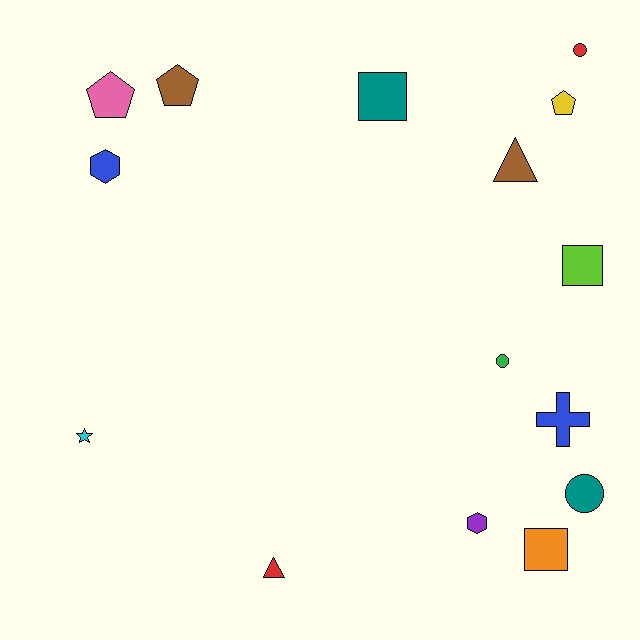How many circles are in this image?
There are 3 circles.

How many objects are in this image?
There are 15 objects.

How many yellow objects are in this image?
There is 1 yellow object.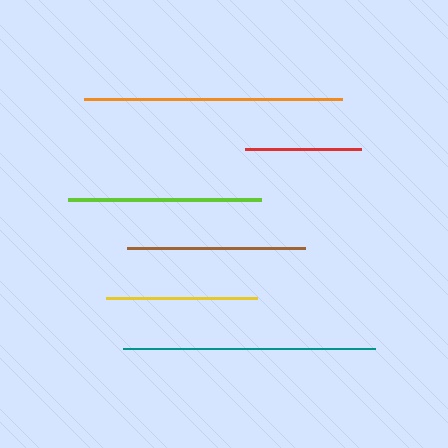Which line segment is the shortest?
The red line is the shortest at approximately 116 pixels.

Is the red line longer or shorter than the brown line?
The brown line is longer than the red line.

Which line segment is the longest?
The orange line is the longest at approximately 258 pixels.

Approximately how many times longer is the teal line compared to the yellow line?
The teal line is approximately 1.7 times the length of the yellow line.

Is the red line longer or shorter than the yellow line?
The yellow line is longer than the red line.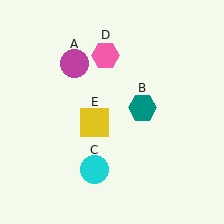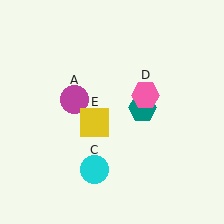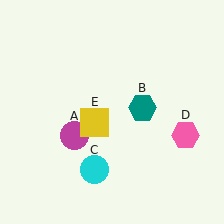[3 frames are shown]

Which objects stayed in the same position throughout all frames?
Teal hexagon (object B) and cyan circle (object C) and yellow square (object E) remained stationary.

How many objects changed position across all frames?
2 objects changed position: magenta circle (object A), pink hexagon (object D).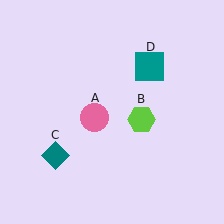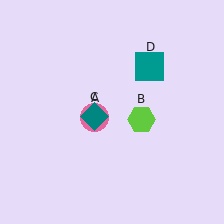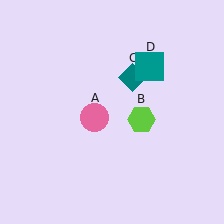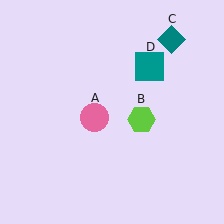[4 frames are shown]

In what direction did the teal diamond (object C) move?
The teal diamond (object C) moved up and to the right.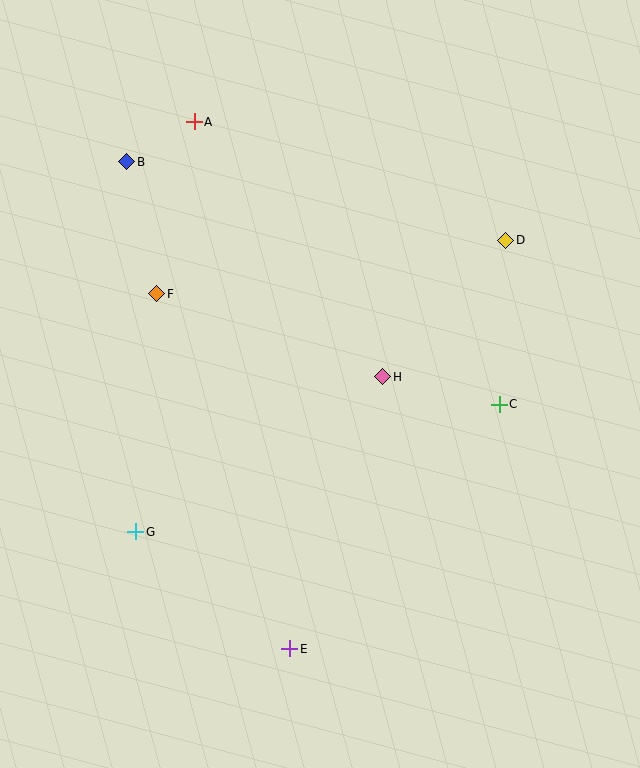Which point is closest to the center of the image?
Point H at (383, 377) is closest to the center.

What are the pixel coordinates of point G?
Point G is at (136, 532).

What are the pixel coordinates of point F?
Point F is at (157, 294).